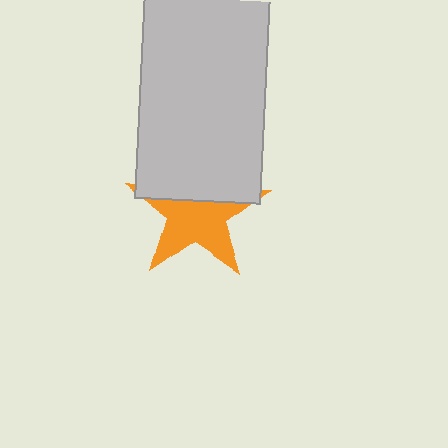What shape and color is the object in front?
The object in front is a light gray rectangle.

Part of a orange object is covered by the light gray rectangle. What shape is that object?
It is a star.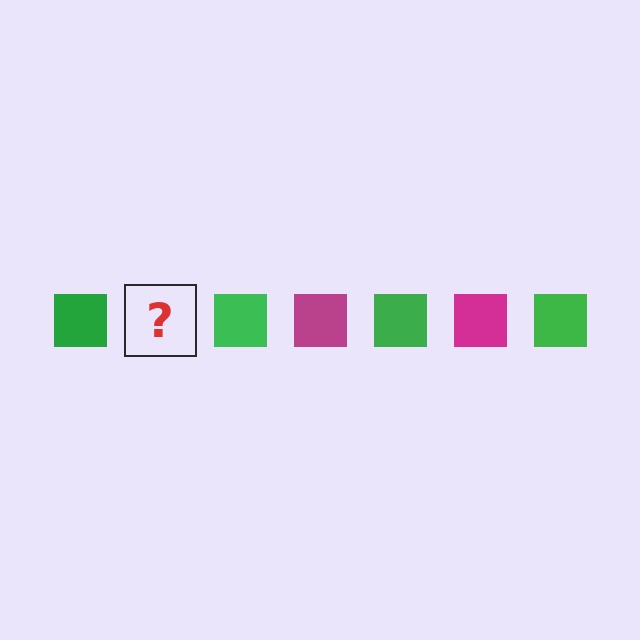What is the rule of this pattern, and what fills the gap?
The rule is that the pattern cycles through green, magenta squares. The gap should be filled with a magenta square.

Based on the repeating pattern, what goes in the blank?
The blank should be a magenta square.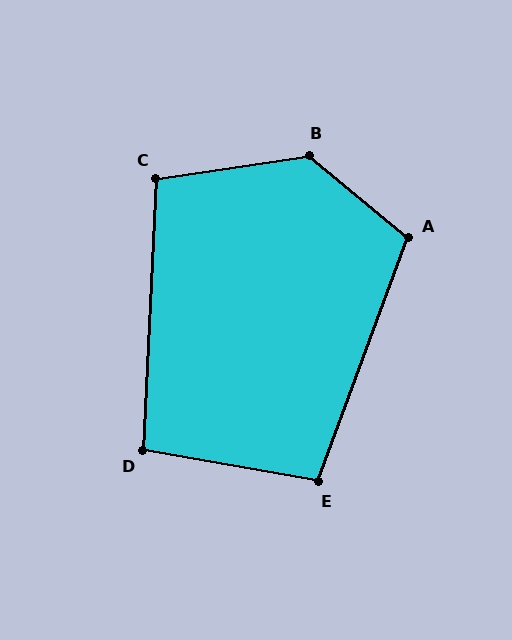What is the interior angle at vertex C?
Approximately 102 degrees (obtuse).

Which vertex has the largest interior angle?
B, at approximately 132 degrees.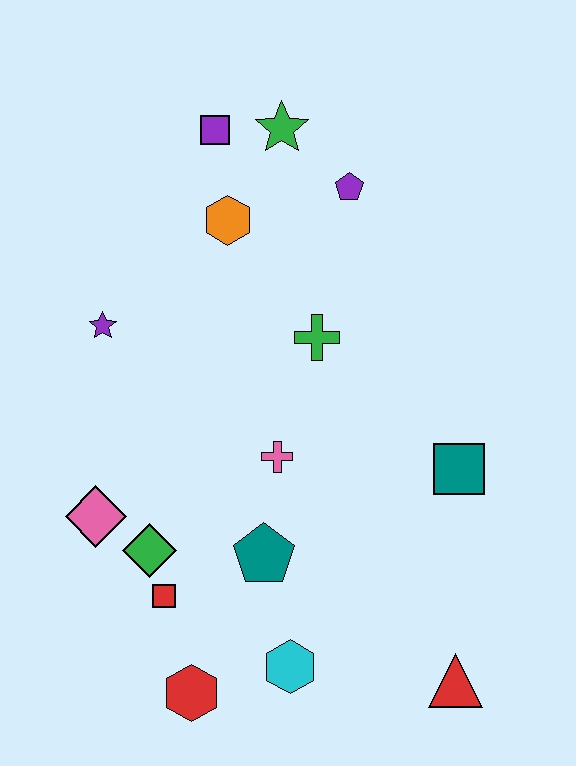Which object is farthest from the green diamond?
The green star is farthest from the green diamond.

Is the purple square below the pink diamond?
No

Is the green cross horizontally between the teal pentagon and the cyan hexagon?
No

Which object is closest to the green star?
The purple square is closest to the green star.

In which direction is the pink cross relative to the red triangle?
The pink cross is above the red triangle.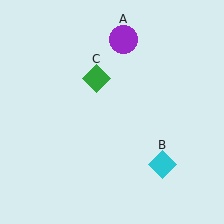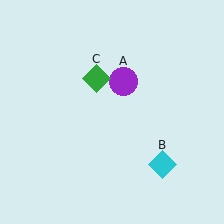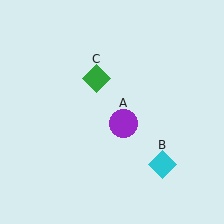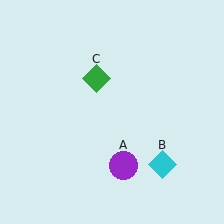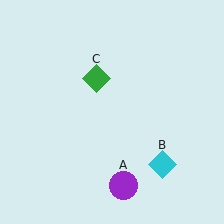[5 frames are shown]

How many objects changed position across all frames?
1 object changed position: purple circle (object A).